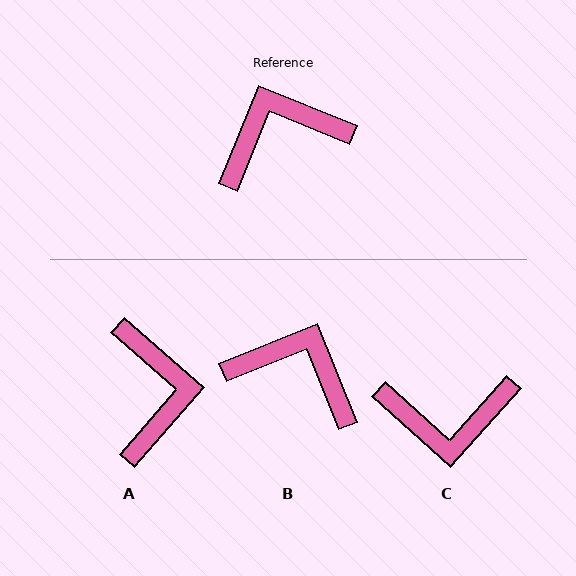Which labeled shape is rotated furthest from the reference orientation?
C, about 160 degrees away.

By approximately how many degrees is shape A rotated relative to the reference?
Approximately 109 degrees clockwise.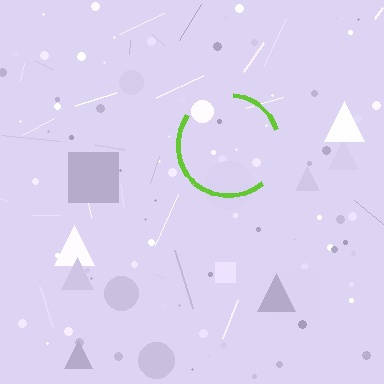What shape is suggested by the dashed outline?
The dashed outline suggests a circle.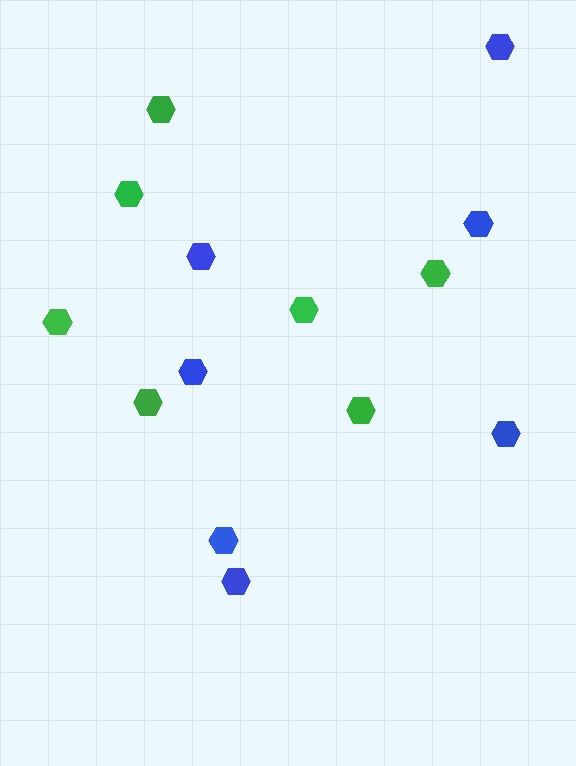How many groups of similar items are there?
There are 2 groups: one group of green hexagons (7) and one group of blue hexagons (7).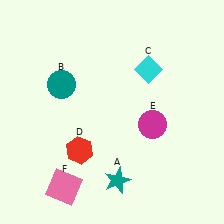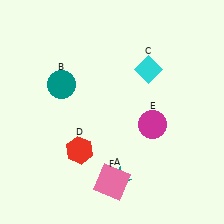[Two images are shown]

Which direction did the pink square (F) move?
The pink square (F) moved right.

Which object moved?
The pink square (F) moved right.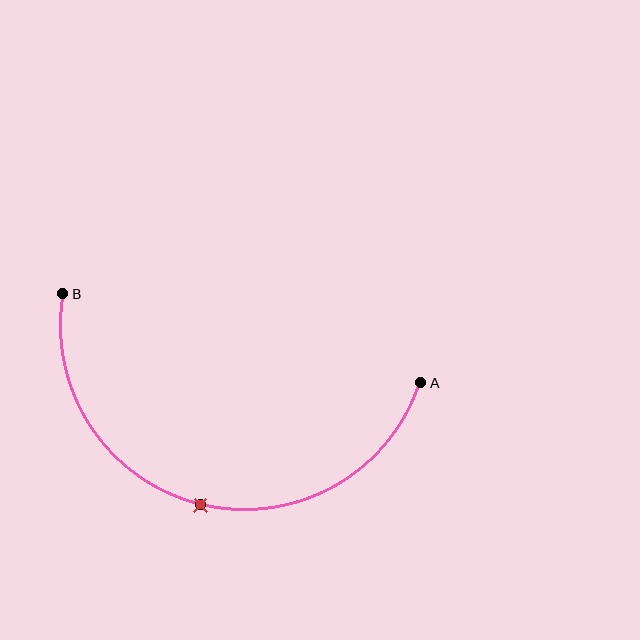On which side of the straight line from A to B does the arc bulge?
The arc bulges below the straight line connecting A and B.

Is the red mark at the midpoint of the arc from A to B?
Yes. The red mark lies on the arc at equal arc-length from both A and B — it is the arc midpoint.